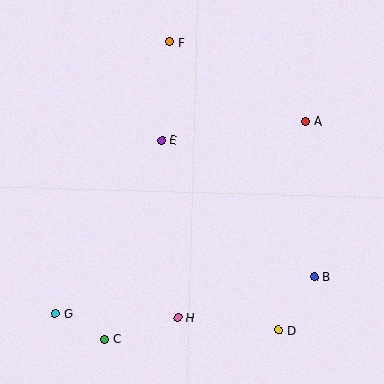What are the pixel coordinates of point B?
Point B is at (314, 277).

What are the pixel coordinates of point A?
Point A is at (306, 122).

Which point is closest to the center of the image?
Point E at (162, 140) is closest to the center.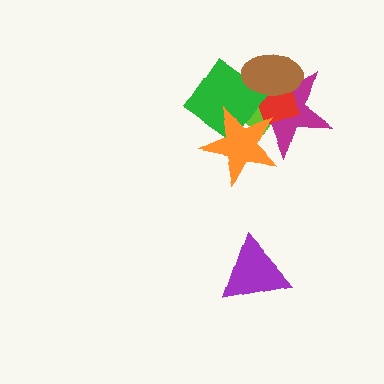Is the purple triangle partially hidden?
No, no other shape covers it.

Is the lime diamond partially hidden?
Yes, it is partially covered by another shape.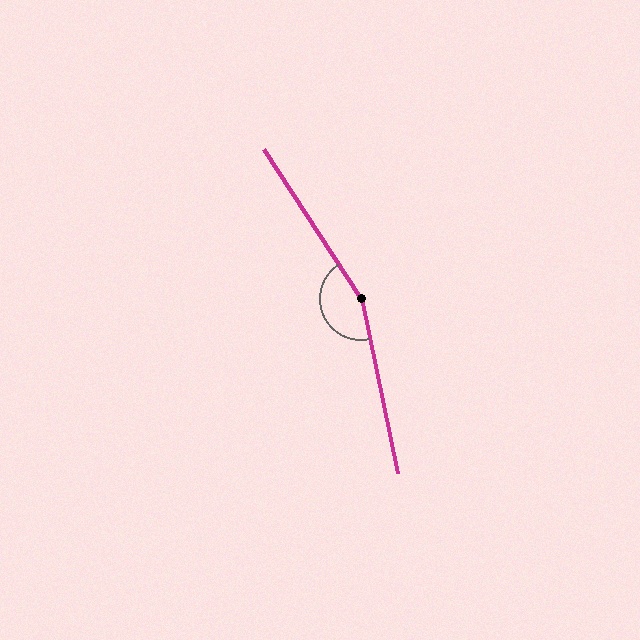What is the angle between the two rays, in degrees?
Approximately 159 degrees.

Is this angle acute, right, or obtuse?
It is obtuse.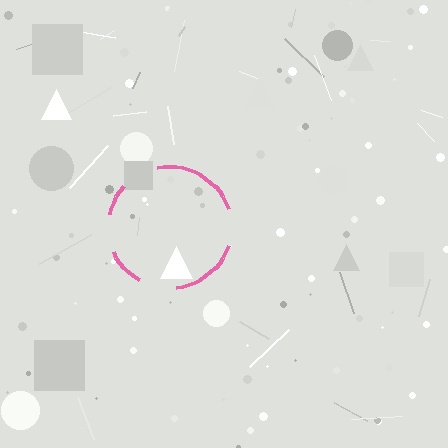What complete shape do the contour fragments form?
The contour fragments form a circle.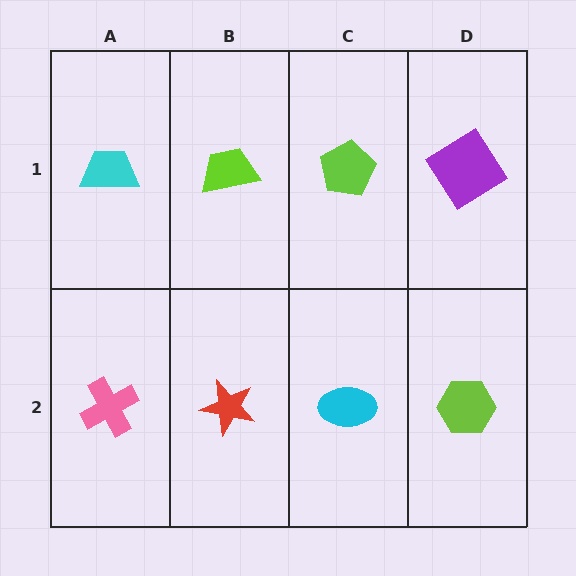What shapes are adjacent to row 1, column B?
A red star (row 2, column B), a cyan trapezoid (row 1, column A), a lime pentagon (row 1, column C).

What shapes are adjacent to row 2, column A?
A cyan trapezoid (row 1, column A), a red star (row 2, column B).